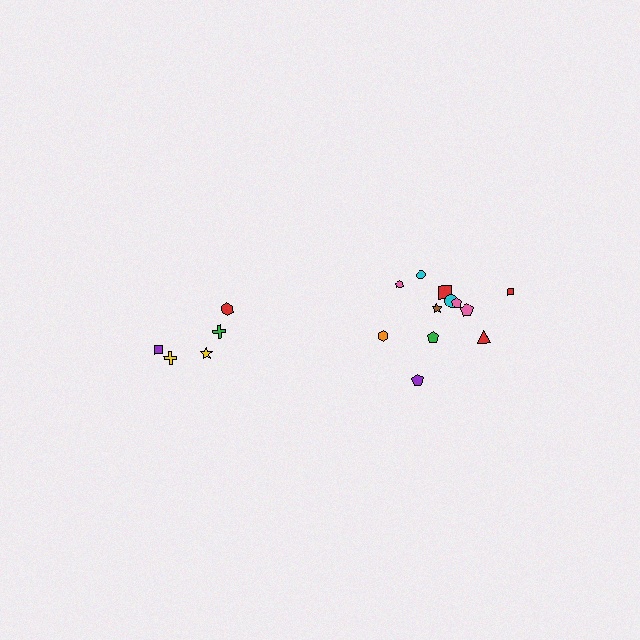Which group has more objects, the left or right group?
The right group.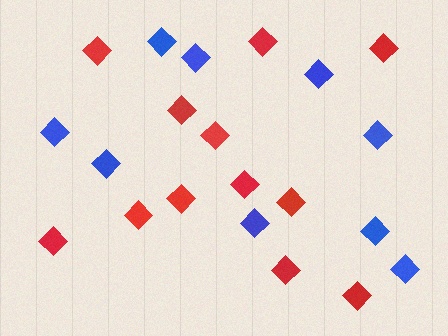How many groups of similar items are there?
There are 2 groups: one group of red diamonds (12) and one group of blue diamonds (9).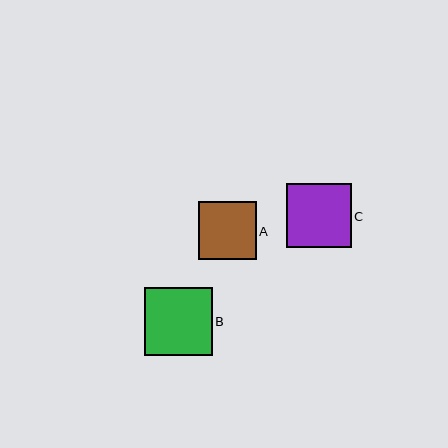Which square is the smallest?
Square A is the smallest with a size of approximately 58 pixels.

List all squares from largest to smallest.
From largest to smallest: B, C, A.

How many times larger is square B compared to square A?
Square B is approximately 1.2 times the size of square A.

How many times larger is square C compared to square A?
Square C is approximately 1.1 times the size of square A.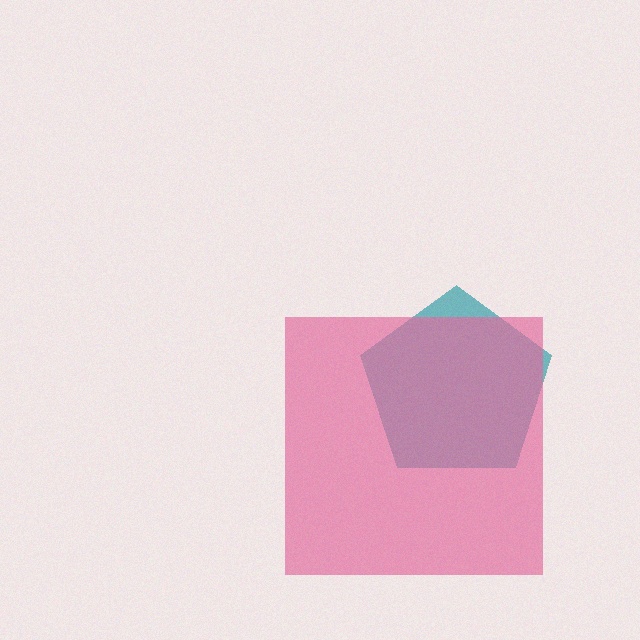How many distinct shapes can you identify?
There are 2 distinct shapes: a teal pentagon, a pink square.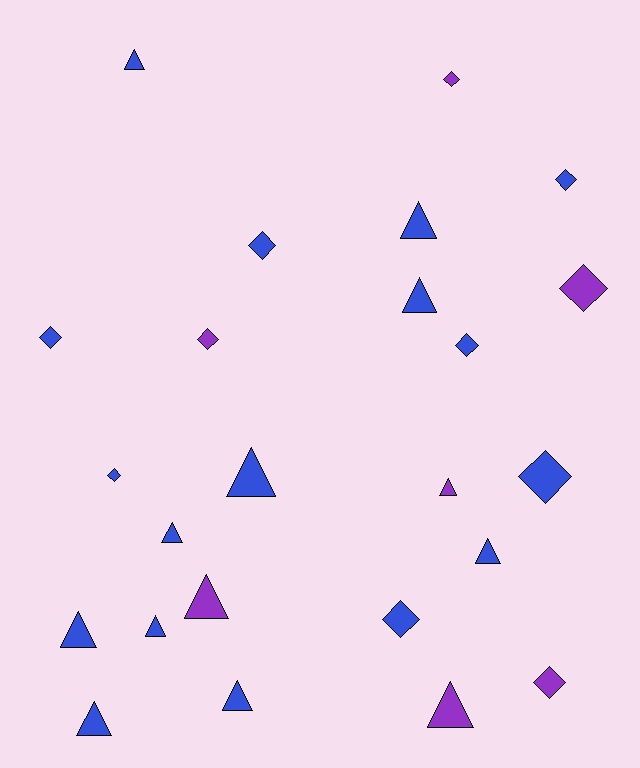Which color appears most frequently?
Blue, with 17 objects.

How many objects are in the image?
There are 24 objects.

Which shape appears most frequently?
Triangle, with 13 objects.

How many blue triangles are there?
There are 10 blue triangles.